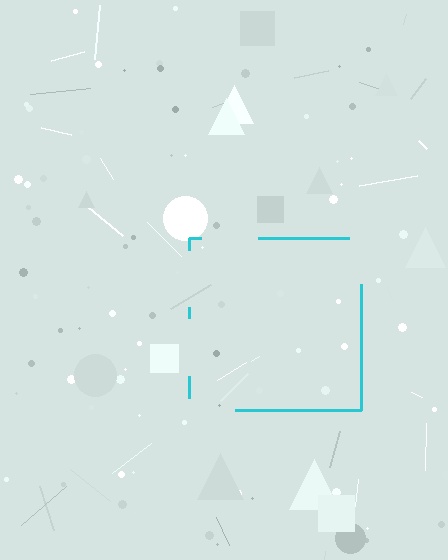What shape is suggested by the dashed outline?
The dashed outline suggests a square.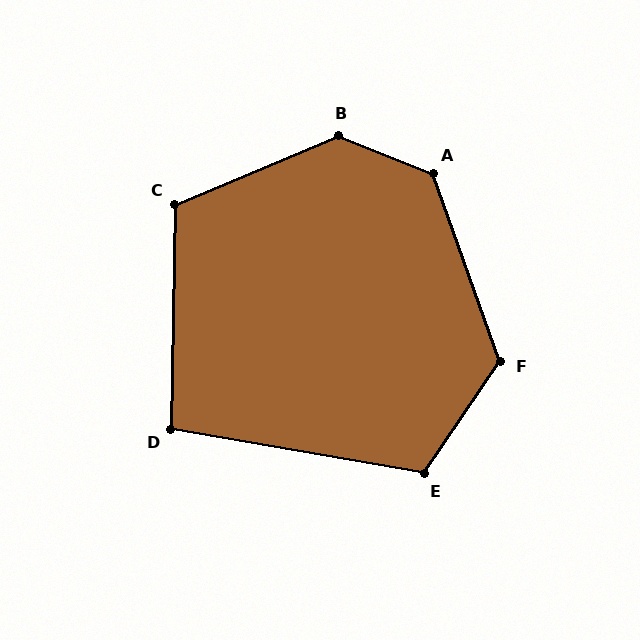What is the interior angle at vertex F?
Approximately 126 degrees (obtuse).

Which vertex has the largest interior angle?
B, at approximately 135 degrees.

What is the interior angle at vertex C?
Approximately 114 degrees (obtuse).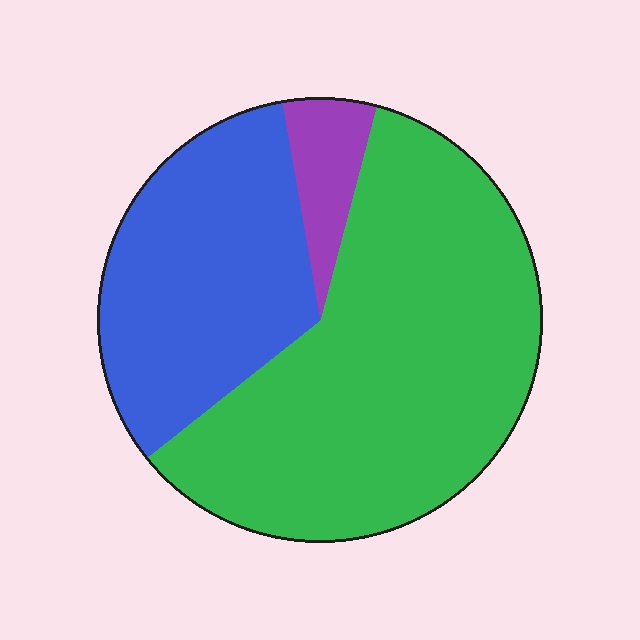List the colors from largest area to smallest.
From largest to smallest: green, blue, purple.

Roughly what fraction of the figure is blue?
Blue takes up between a quarter and a half of the figure.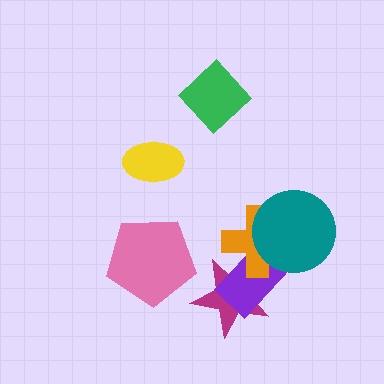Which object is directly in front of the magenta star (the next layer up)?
The purple rectangle is directly in front of the magenta star.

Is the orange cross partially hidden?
Yes, it is partially covered by another shape.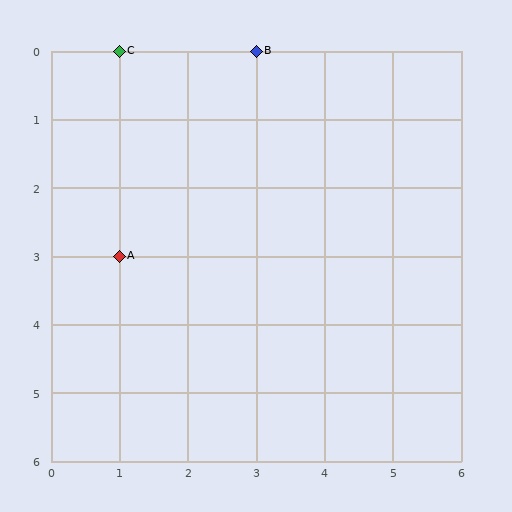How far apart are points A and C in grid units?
Points A and C are 3 rows apart.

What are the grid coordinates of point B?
Point B is at grid coordinates (3, 0).